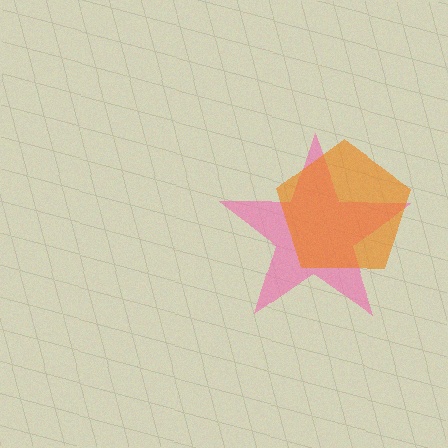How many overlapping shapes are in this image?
There are 2 overlapping shapes in the image.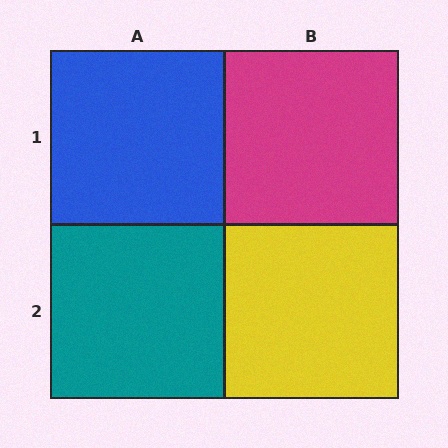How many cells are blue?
1 cell is blue.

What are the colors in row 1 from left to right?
Blue, magenta.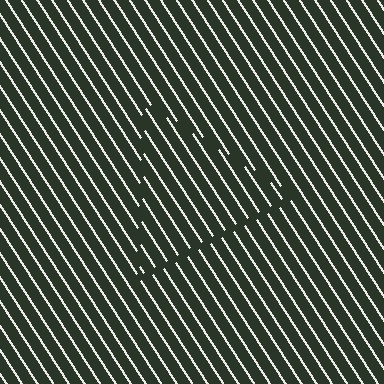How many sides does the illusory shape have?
3 sides — the line-ends trace a triangle.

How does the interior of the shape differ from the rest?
The interior of the shape contains the same grating, shifted by half a period — the contour is defined by the phase discontinuity where line-ends from the inner and outer gratings abut.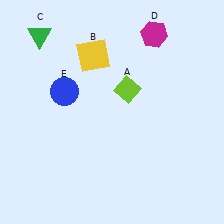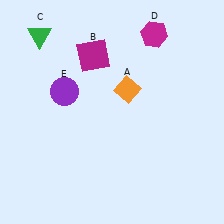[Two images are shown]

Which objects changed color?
A changed from lime to orange. B changed from yellow to magenta. E changed from blue to purple.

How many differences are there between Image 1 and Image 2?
There are 3 differences between the two images.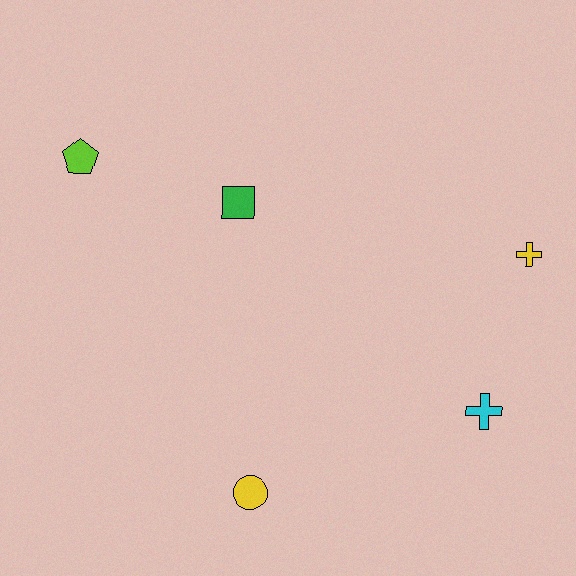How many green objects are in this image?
There is 1 green object.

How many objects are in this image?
There are 5 objects.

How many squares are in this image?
There is 1 square.